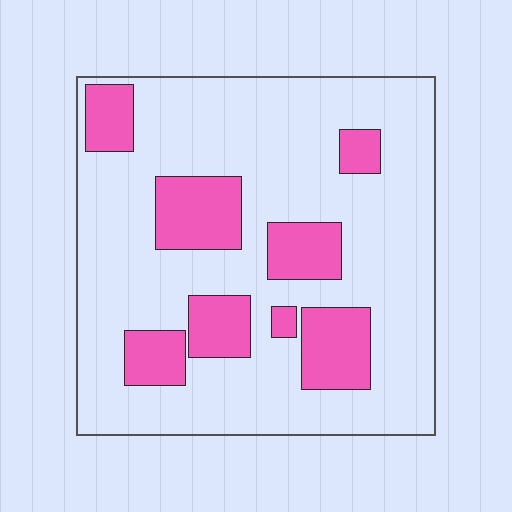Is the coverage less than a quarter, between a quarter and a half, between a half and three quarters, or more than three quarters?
Less than a quarter.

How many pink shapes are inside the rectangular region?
8.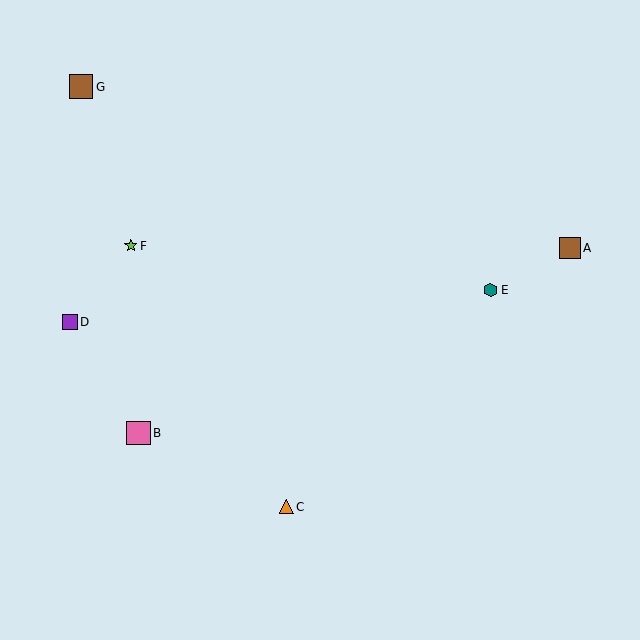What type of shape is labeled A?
Shape A is a brown square.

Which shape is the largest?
The brown square (labeled G) is the largest.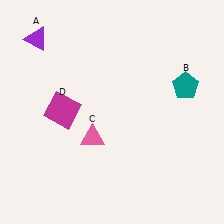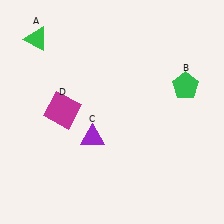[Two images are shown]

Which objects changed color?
A changed from purple to green. B changed from teal to green. C changed from pink to purple.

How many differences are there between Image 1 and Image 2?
There are 3 differences between the two images.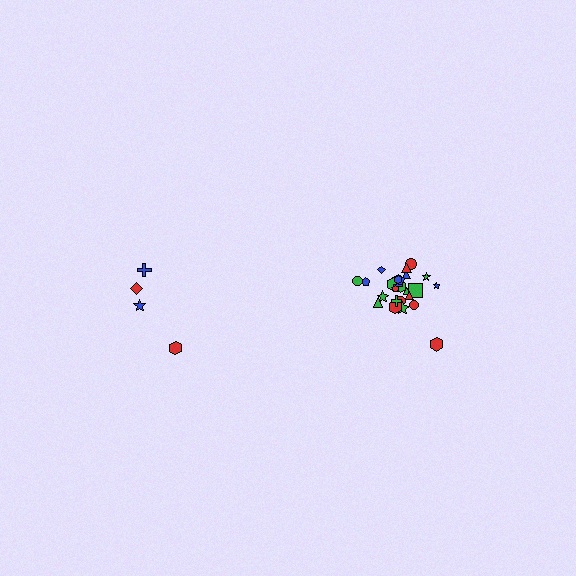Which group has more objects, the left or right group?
The right group.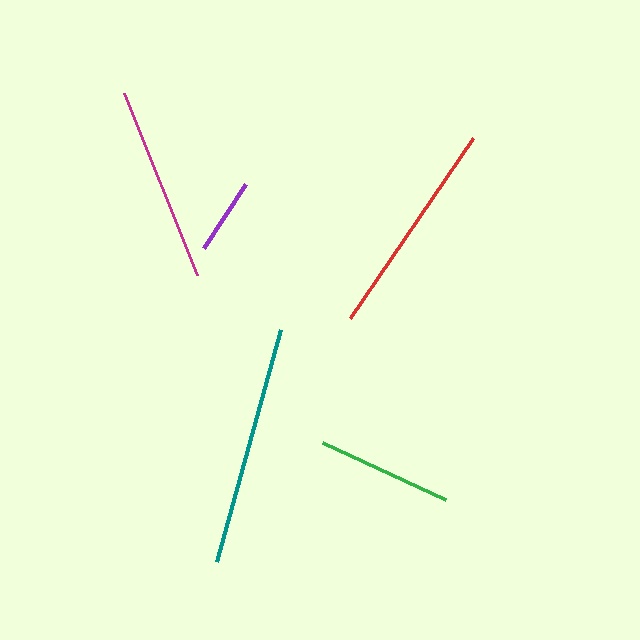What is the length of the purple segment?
The purple segment is approximately 76 pixels long.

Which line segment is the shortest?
The purple line is the shortest at approximately 76 pixels.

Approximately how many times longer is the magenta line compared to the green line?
The magenta line is approximately 1.4 times the length of the green line.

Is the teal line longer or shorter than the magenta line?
The teal line is longer than the magenta line.